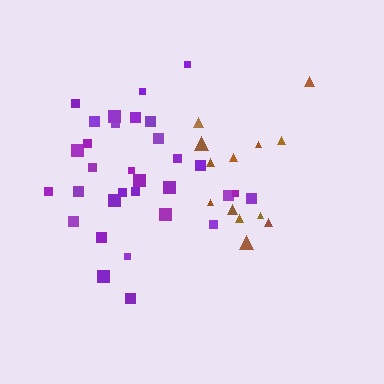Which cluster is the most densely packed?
Purple.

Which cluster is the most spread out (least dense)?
Brown.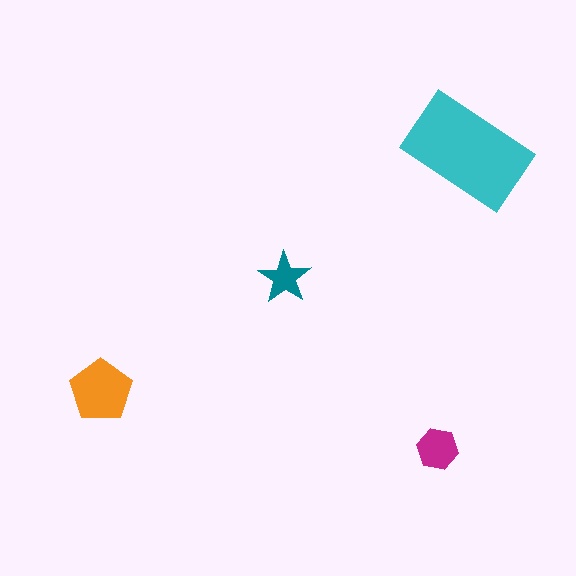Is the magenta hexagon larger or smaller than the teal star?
Larger.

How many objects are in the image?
There are 4 objects in the image.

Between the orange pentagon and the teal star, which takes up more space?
The orange pentagon.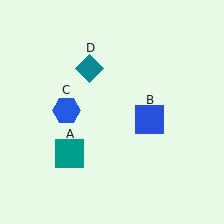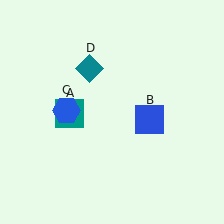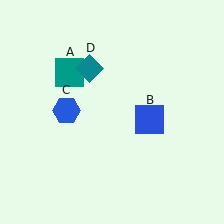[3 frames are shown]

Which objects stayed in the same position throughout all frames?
Blue square (object B) and blue hexagon (object C) and teal diamond (object D) remained stationary.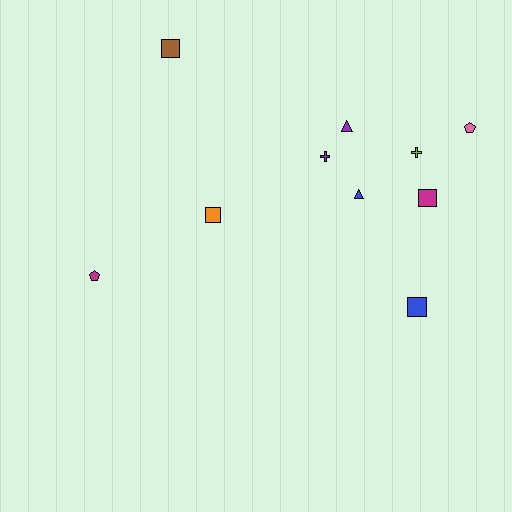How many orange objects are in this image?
There is 1 orange object.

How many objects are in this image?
There are 10 objects.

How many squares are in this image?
There are 4 squares.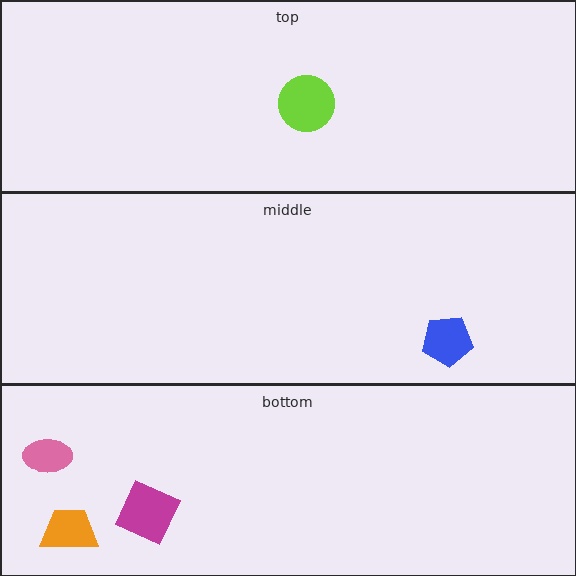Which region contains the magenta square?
The bottom region.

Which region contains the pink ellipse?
The bottom region.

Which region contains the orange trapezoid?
The bottom region.